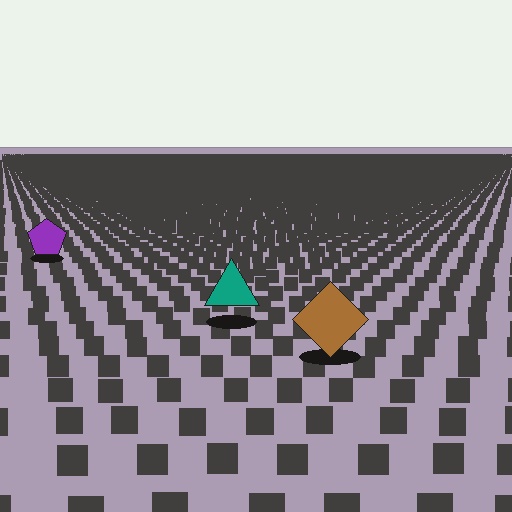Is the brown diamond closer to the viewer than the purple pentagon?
Yes. The brown diamond is closer — you can tell from the texture gradient: the ground texture is coarser near it.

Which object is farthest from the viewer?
The purple pentagon is farthest from the viewer. It appears smaller and the ground texture around it is denser.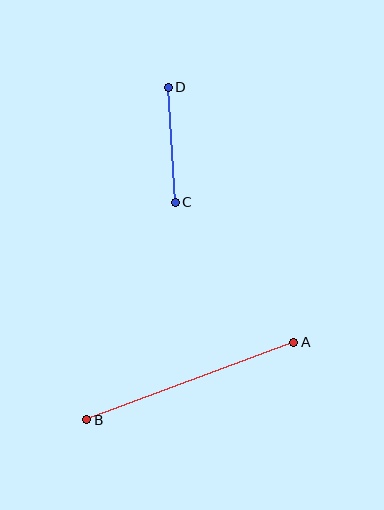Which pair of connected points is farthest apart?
Points A and B are farthest apart.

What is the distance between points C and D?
The distance is approximately 115 pixels.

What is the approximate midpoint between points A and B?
The midpoint is at approximately (190, 381) pixels.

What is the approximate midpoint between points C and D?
The midpoint is at approximately (172, 145) pixels.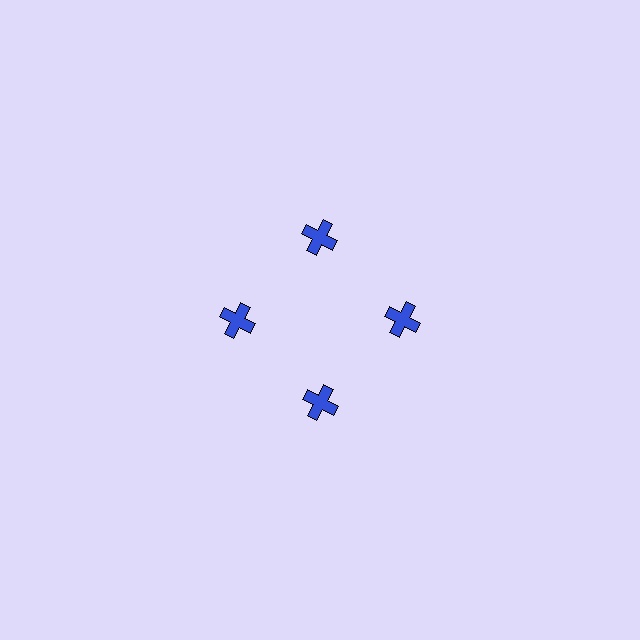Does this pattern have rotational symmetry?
Yes, this pattern has 4-fold rotational symmetry. It looks the same after rotating 90 degrees around the center.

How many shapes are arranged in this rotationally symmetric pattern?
There are 4 shapes, arranged in 4 groups of 1.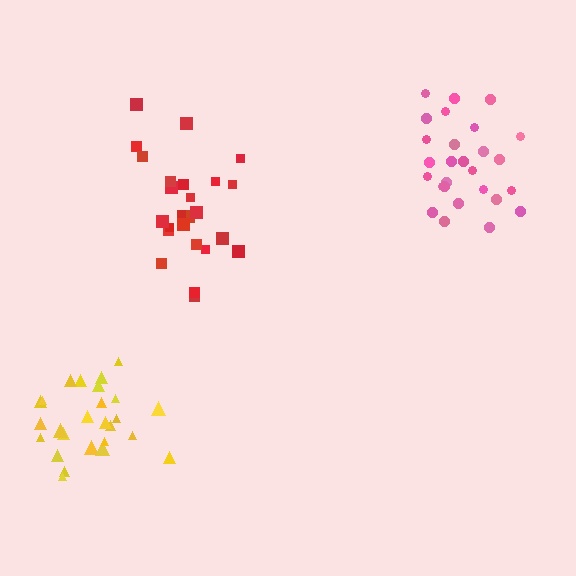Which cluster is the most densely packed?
Yellow.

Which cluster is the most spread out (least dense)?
Pink.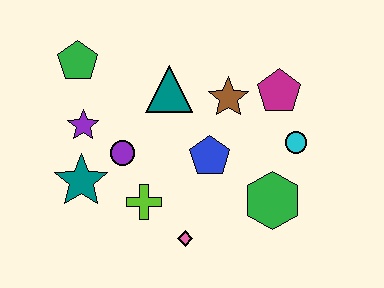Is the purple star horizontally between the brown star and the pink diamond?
No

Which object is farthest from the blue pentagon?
The green pentagon is farthest from the blue pentagon.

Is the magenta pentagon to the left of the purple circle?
No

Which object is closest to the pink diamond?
The lime cross is closest to the pink diamond.